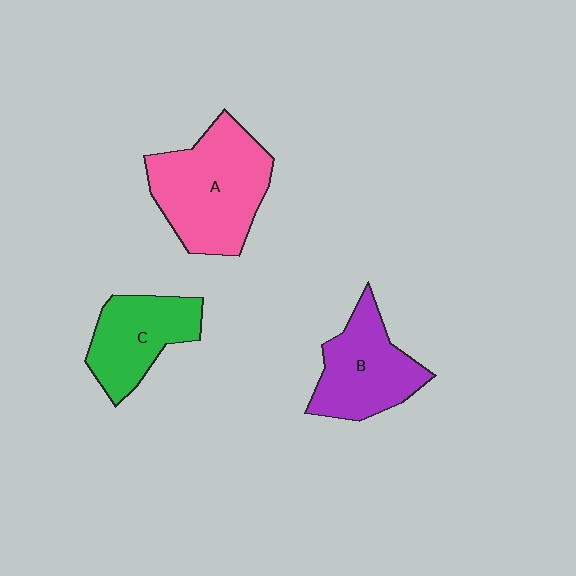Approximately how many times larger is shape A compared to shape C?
Approximately 1.5 times.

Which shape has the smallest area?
Shape C (green).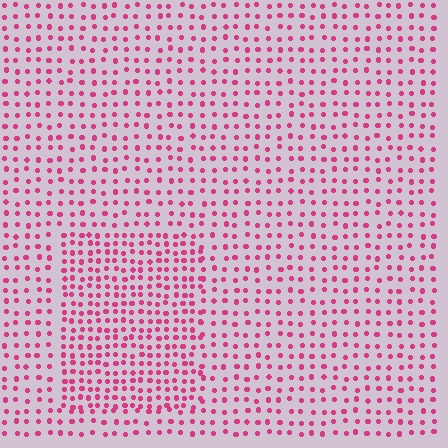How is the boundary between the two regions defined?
The boundary is defined by a change in element density (approximately 1.6x ratio). All elements are the same color, size, and shape.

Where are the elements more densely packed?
The elements are more densely packed inside the rectangle boundary.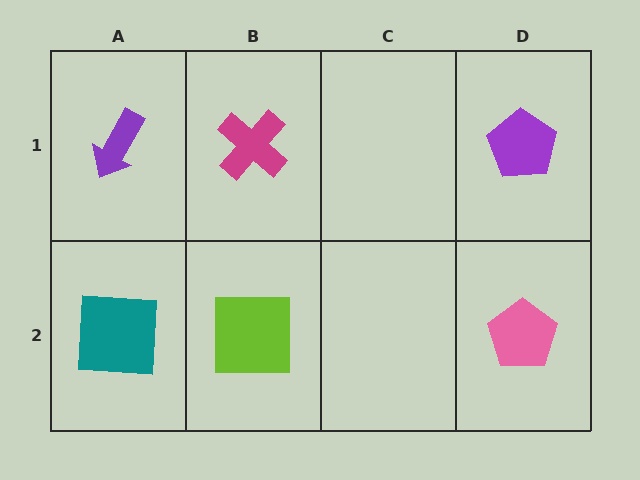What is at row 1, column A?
A purple arrow.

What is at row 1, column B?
A magenta cross.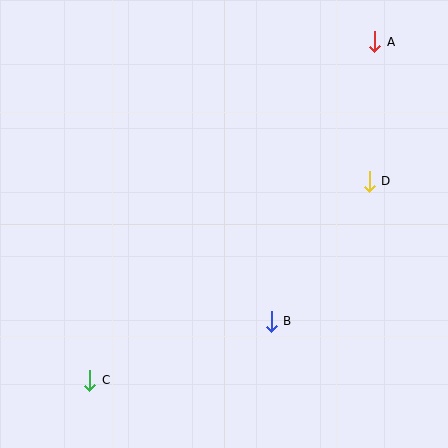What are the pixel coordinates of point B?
Point B is at (271, 321).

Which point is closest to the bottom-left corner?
Point C is closest to the bottom-left corner.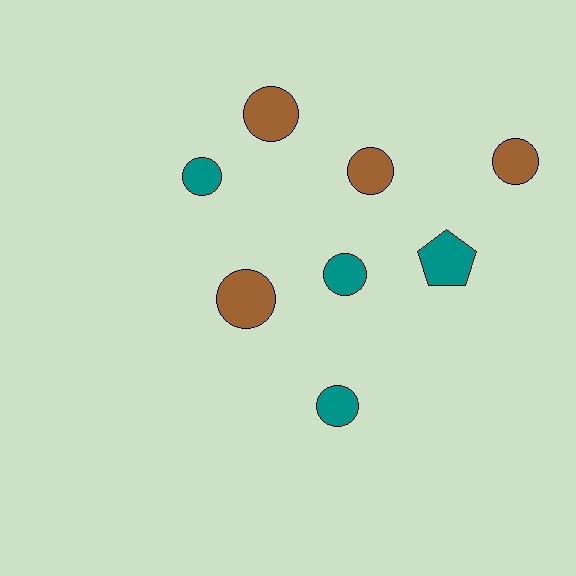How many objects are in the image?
There are 8 objects.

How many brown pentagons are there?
There are no brown pentagons.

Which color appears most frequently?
Brown, with 4 objects.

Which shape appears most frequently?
Circle, with 7 objects.